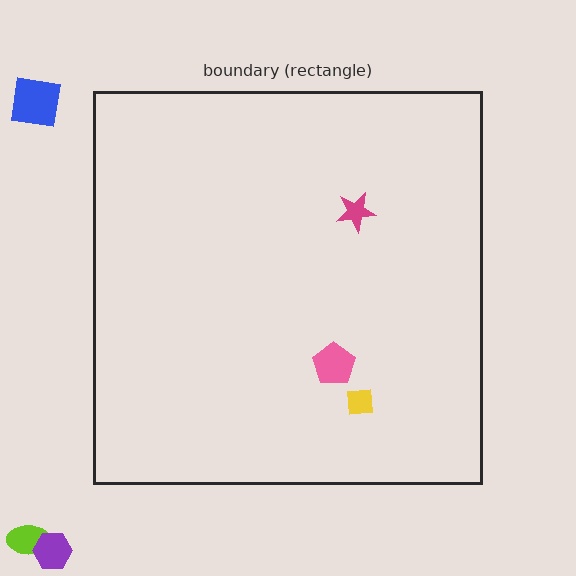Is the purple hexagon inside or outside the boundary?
Outside.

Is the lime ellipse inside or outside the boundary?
Outside.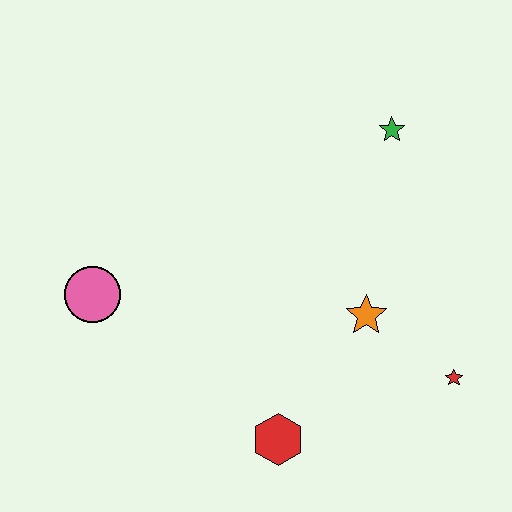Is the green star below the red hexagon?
No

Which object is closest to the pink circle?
The red hexagon is closest to the pink circle.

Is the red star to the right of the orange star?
Yes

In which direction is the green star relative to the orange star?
The green star is above the orange star.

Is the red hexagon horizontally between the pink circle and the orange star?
Yes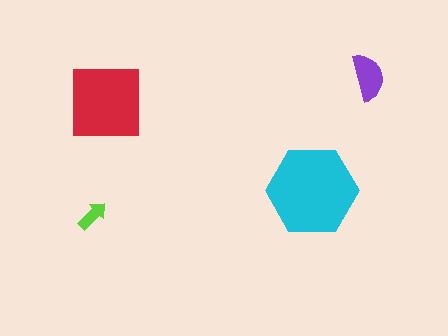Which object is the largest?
The cyan hexagon.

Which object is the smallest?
The lime arrow.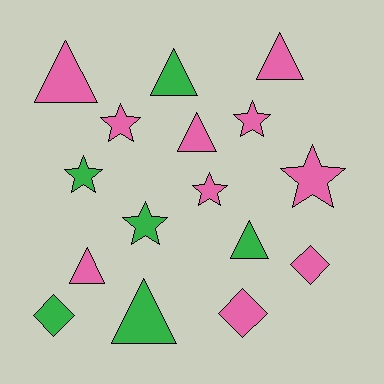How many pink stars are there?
There are 4 pink stars.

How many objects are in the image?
There are 16 objects.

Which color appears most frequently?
Pink, with 10 objects.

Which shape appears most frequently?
Triangle, with 7 objects.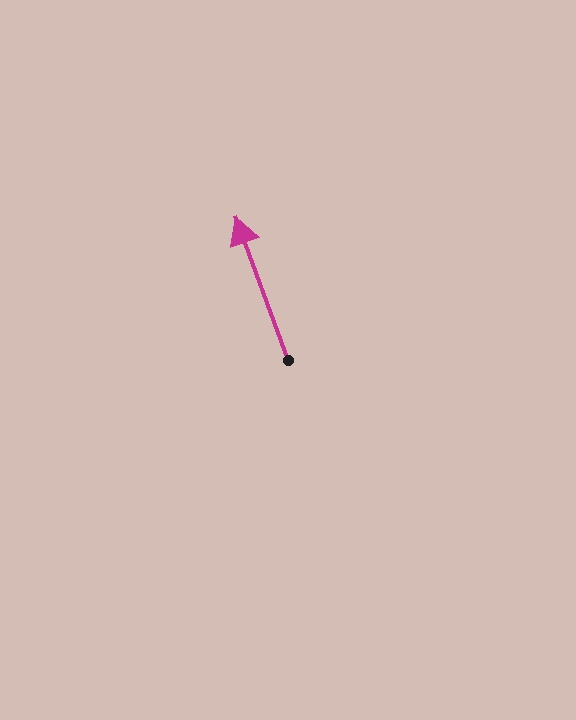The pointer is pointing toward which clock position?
Roughly 11 o'clock.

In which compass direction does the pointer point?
North.